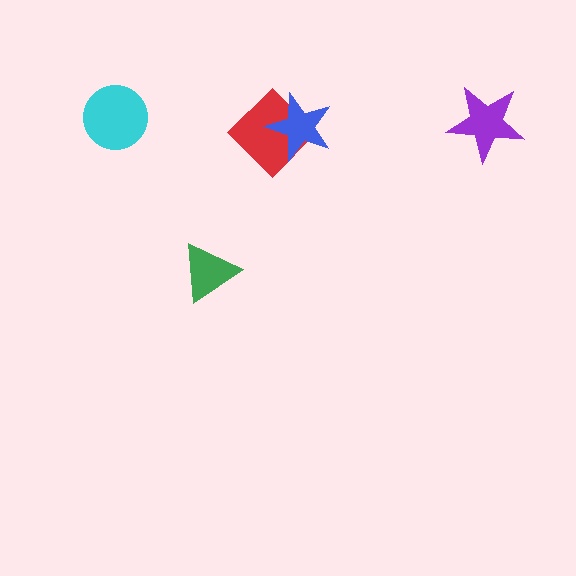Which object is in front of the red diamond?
The blue star is in front of the red diamond.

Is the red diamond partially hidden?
Yes, it is partially covered by another shape.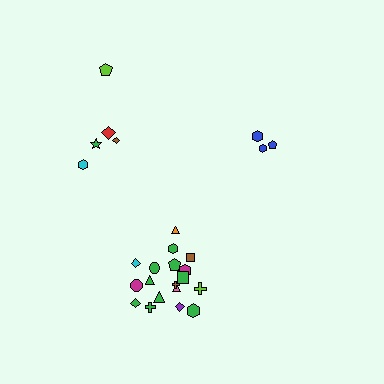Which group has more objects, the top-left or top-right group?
The top-left group.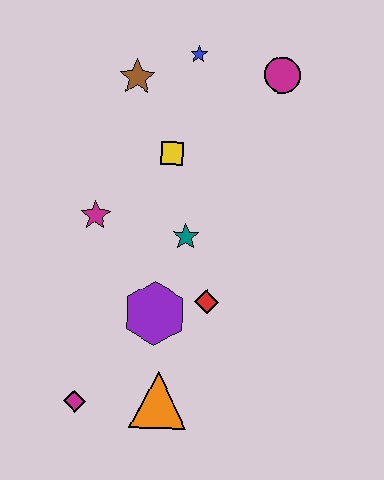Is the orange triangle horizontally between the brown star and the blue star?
Yes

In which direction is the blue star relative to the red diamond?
The blue star is above the red diamond.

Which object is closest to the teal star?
The red diamond is closest to the teal star.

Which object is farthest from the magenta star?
The magenta circle is farthest from the magenta star.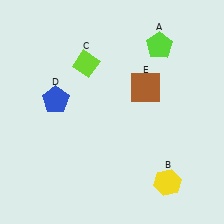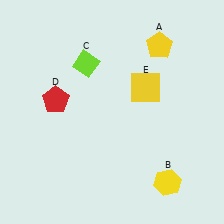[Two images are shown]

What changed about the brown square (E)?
In Image 1, E is brown. In Image 2, it changed to yellow.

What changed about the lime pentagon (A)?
In Image 1, A is lime. In Image 2, it changed to yellow.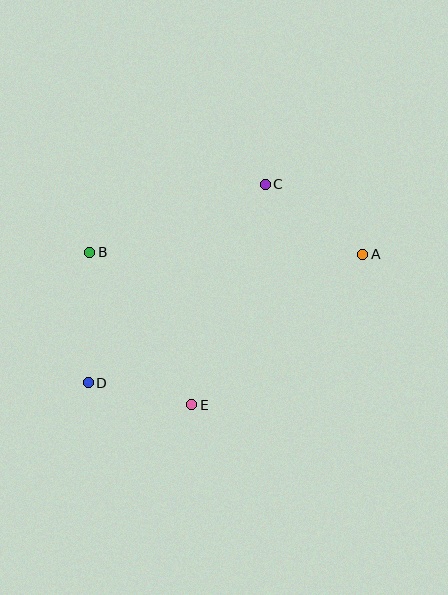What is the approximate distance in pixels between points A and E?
The distance between A and E is approximately 228 pixels.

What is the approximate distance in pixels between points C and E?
The distance between C and E is approximately 233 pixels.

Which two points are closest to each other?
Points D and E are closest to each other.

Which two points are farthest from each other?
Points A and D are farthest from each other.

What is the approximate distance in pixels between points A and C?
The distance between A and C is approximately 120 pixels.